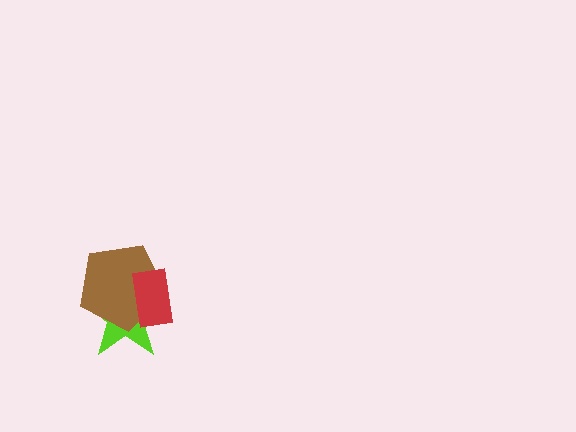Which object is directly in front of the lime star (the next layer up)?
The brown pentagon is directly in front of the lime star.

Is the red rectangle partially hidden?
No, no other shape covers it.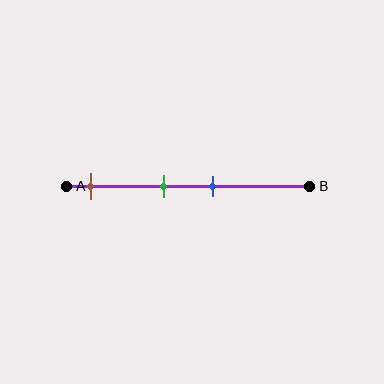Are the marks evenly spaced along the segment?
No, the marks are not evenly spaced.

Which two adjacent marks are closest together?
The green and blue marks are the closest adjacent pair.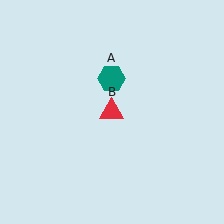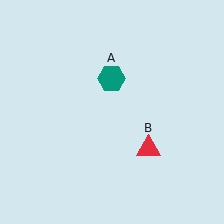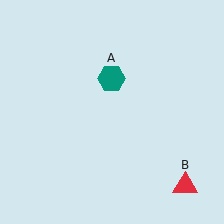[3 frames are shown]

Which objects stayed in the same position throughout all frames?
Teal hexagon (object A) remained stationary.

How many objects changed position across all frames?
1 object changed position: red triangle (object B).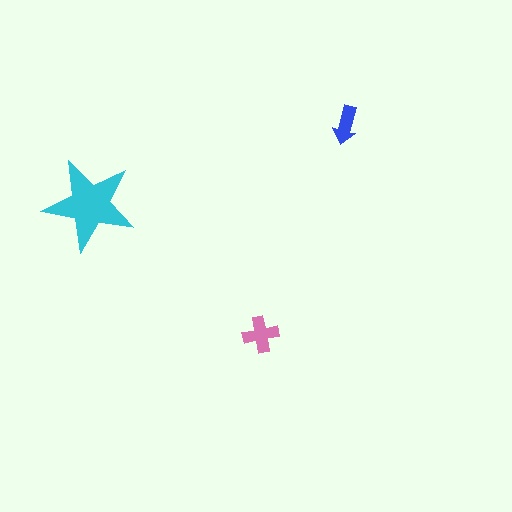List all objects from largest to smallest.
The cyan star, the pink cross, the blue arrow.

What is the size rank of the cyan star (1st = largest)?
1st.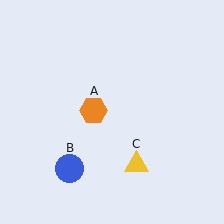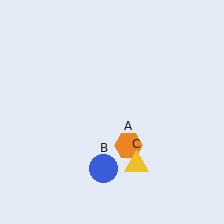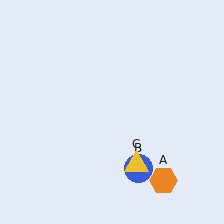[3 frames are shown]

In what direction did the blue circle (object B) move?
The blue circle (object B) moved right.